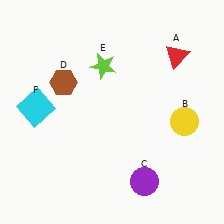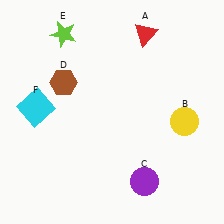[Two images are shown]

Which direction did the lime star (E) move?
The lime star (E) moved left.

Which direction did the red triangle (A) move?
The red triangle (A) moved left.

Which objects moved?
The objects that moved are: the red triangle (A), the lime star (E).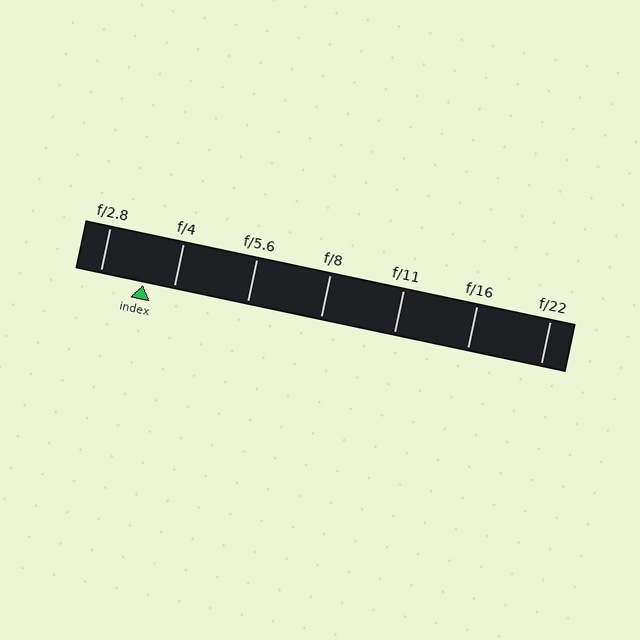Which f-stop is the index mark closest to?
The index mark is closest to f/4.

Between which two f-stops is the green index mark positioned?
The index mark is between f/2.8 and f/4.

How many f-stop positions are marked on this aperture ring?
There are 7 f-stop positions marked.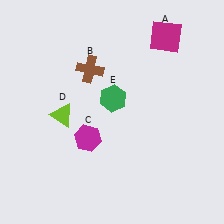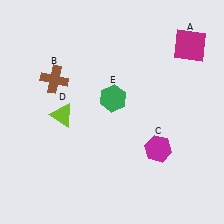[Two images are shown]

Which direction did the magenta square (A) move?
The magenta square (A) moved right.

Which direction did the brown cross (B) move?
The brown cross (B) moved left.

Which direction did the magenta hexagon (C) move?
The magenta hexagon (C) moved right.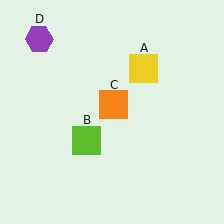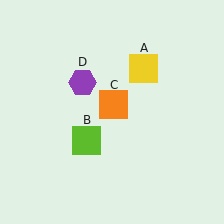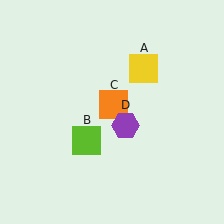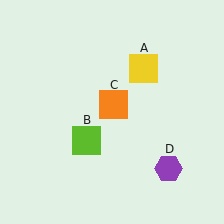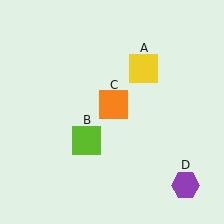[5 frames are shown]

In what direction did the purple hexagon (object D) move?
The purple hexagon (object D) moved down and to the right.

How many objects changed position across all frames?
1 object changed position: purple hexagon (object D).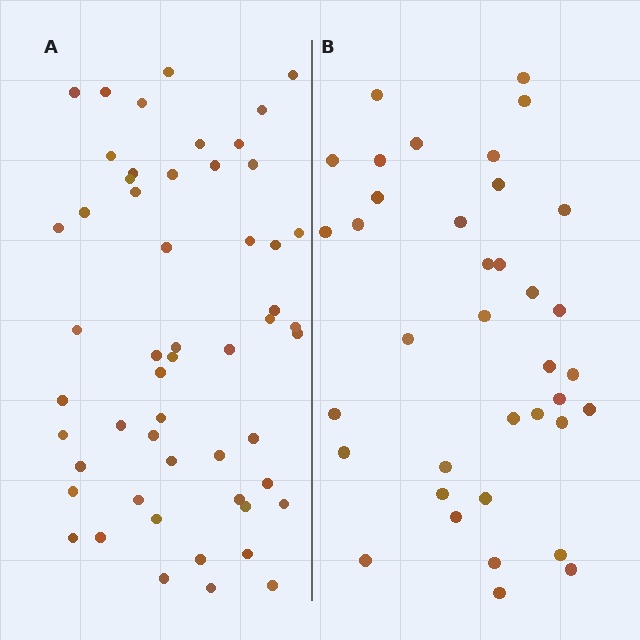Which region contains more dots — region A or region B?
Region A (the left region) has more dots.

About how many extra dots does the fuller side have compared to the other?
Region A has approximately 15 more dots than region B.